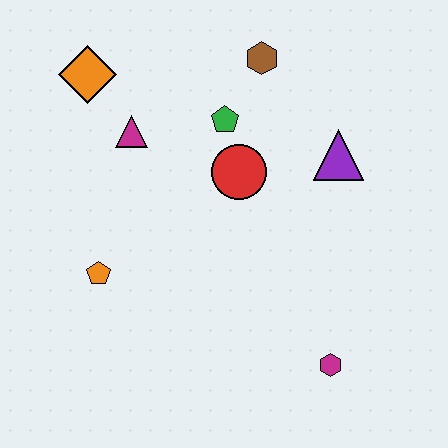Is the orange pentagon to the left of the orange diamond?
No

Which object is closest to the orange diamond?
The magenta triangle is closest to the orange diamond.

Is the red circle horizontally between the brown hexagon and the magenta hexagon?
No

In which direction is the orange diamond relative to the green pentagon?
The orange diamond is to the left of the green pentagon.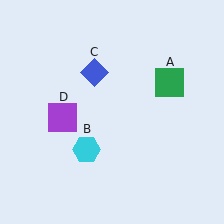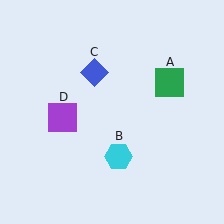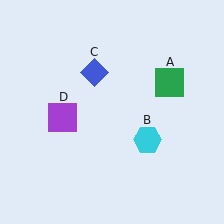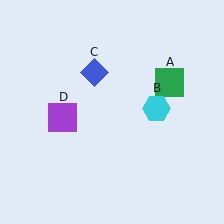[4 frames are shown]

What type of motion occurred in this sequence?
The cyan hexagon (object B) rotated counterclockwise around the center of the scene.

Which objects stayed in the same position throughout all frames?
Green square (object A) and blue diamond (object C) and purple square (object D) remained stationary.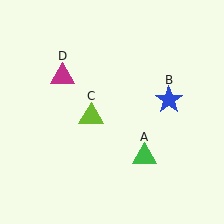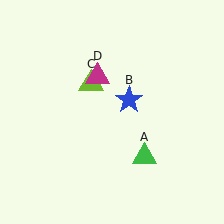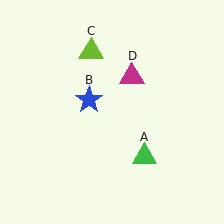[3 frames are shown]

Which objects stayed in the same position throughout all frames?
Green triangle (object A) remained stationary.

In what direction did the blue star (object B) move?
The blue star (object B) moved left.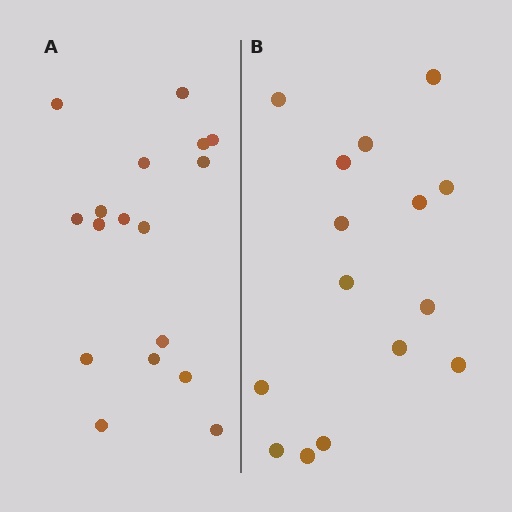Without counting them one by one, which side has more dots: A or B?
Region A (the left region) has more dots.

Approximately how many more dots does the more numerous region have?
Region A has just a few more — roughly 2 or 3 more dots than region B.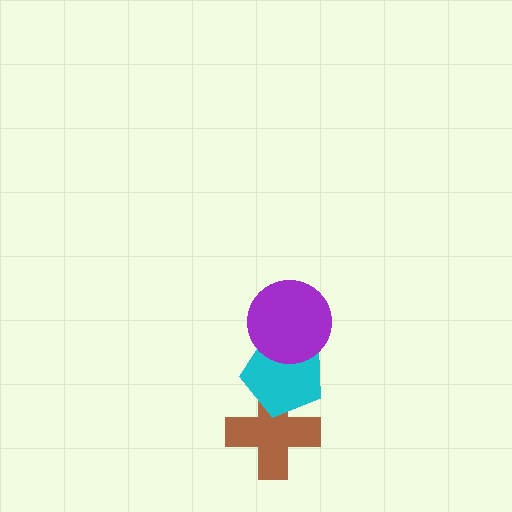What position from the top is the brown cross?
The brown cross is 3rd from the top.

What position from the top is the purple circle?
The purple circle is 1st from the top.